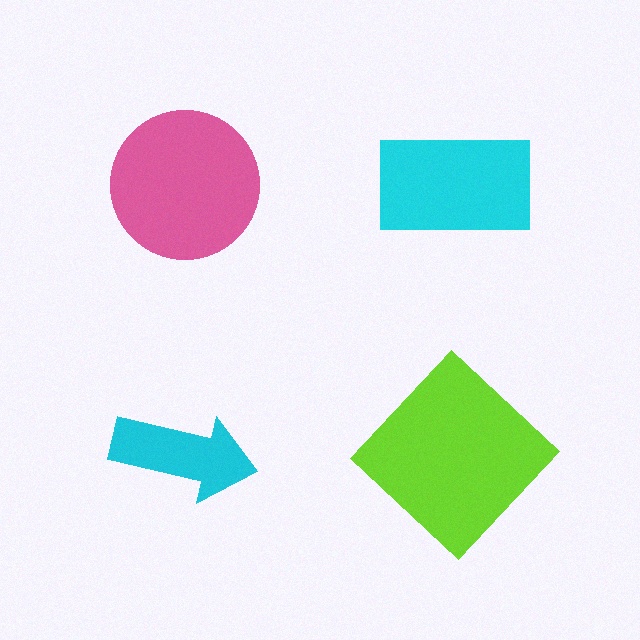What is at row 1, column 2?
A cyan rectangle.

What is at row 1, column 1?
A pink circle.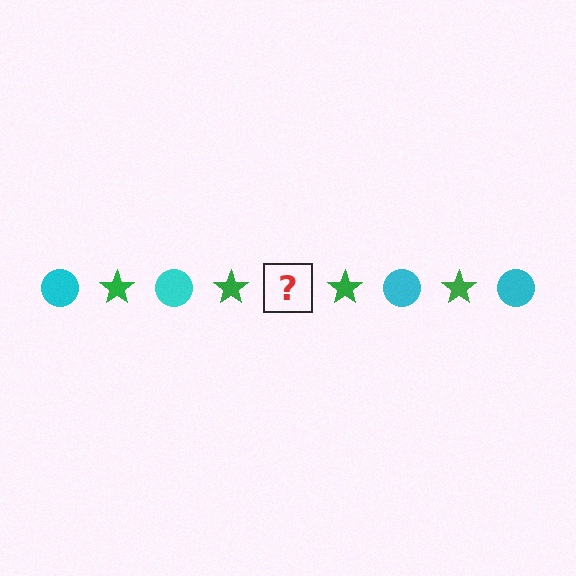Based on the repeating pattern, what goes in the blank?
The blank should be a cyan circle.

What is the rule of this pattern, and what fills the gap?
The rule is that the pattern alternates between cyan circle and green star. The gap should be filled with a cyan circle.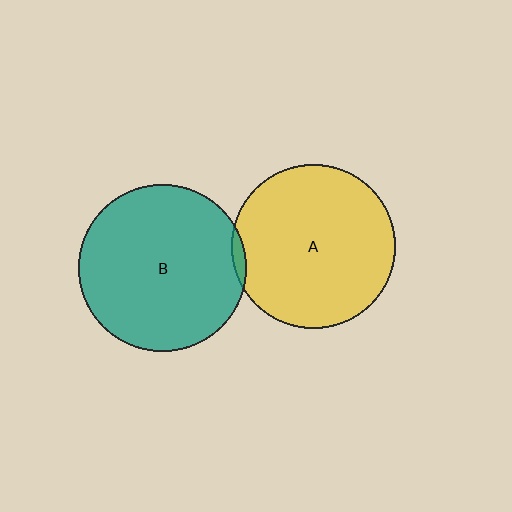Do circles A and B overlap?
Yes.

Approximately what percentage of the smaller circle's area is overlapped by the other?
Approximately 5%.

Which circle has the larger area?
Circle B (teal).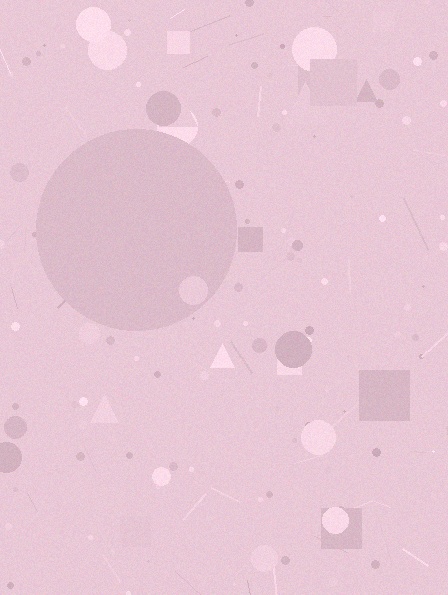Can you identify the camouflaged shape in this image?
The camouflaged shape is a circle.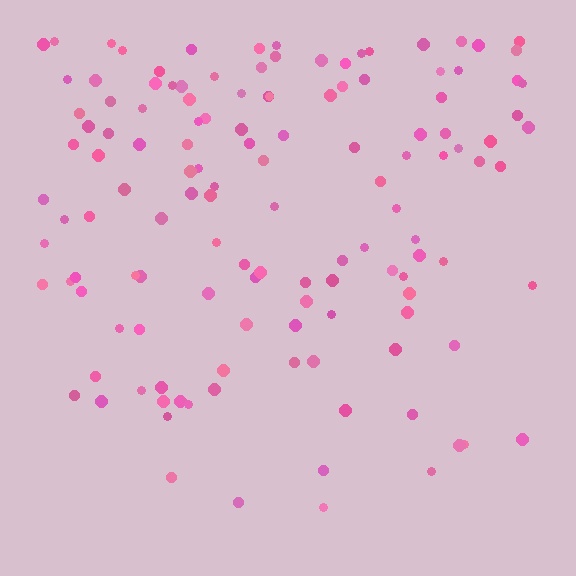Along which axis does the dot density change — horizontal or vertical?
Vertical.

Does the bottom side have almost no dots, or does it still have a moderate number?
Still a moderate number, just noticeably fewer than the top.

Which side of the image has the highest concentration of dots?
The top.